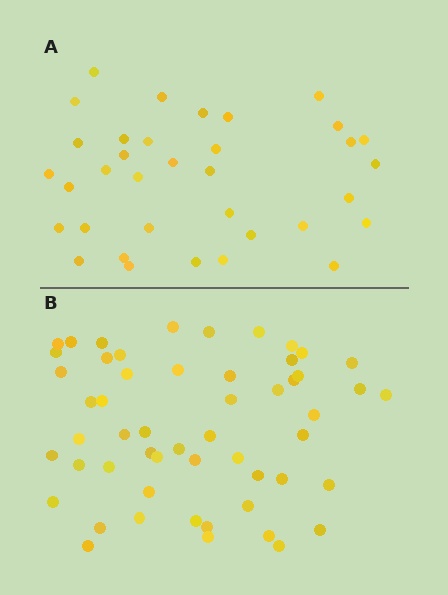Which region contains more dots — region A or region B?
Region B (the bottom region) has more dots.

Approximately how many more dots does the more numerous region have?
Region B has approximately 20 more dots than region A.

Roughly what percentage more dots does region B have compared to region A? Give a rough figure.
About 55% more.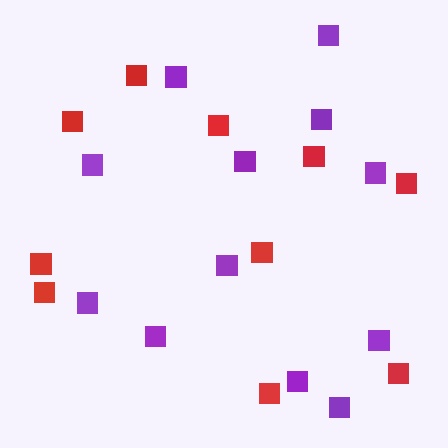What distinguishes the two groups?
There are 2 groups: one group of red squares (10) and one group of purple squares (12).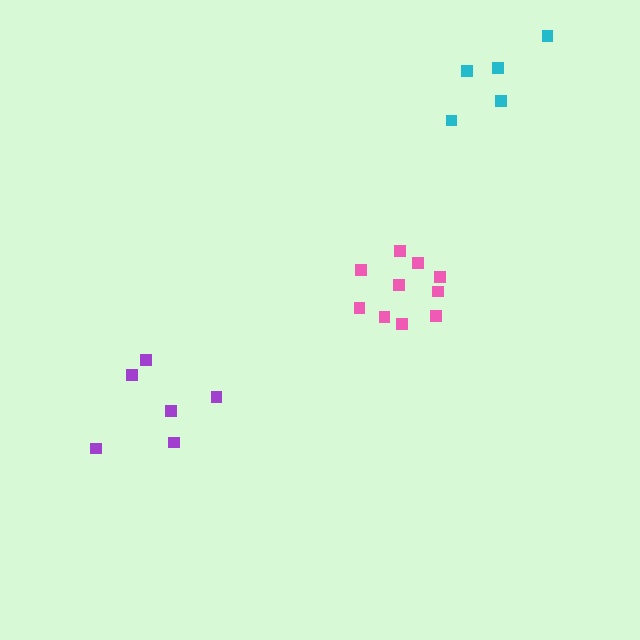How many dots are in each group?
Group 1: 10 dots, Group 2: 6 dots, Group 3: 5 dots (21 total).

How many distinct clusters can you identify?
There are 3 distinct clusters.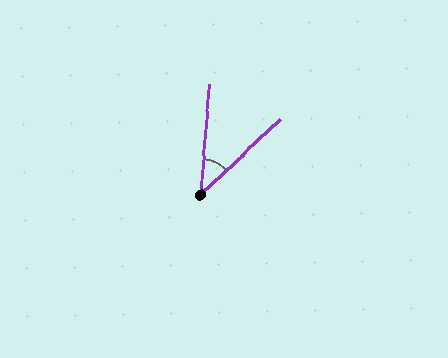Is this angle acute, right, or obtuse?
It is acute.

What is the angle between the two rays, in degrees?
Approximately 42 degrees.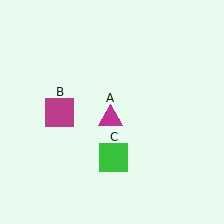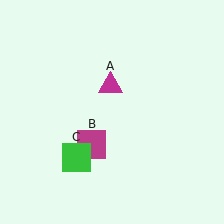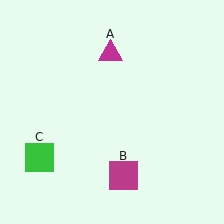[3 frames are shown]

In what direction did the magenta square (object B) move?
The magenta square (object B) moved down and to the right.